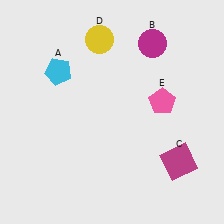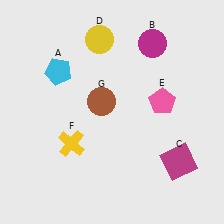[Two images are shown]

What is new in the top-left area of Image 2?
A brown circle (G) was added in the top-left area of Image 2.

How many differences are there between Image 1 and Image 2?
There are 2 differences between the two images.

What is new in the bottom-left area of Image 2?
A yellow cross (F) was added in the bottom-left area of Image 2.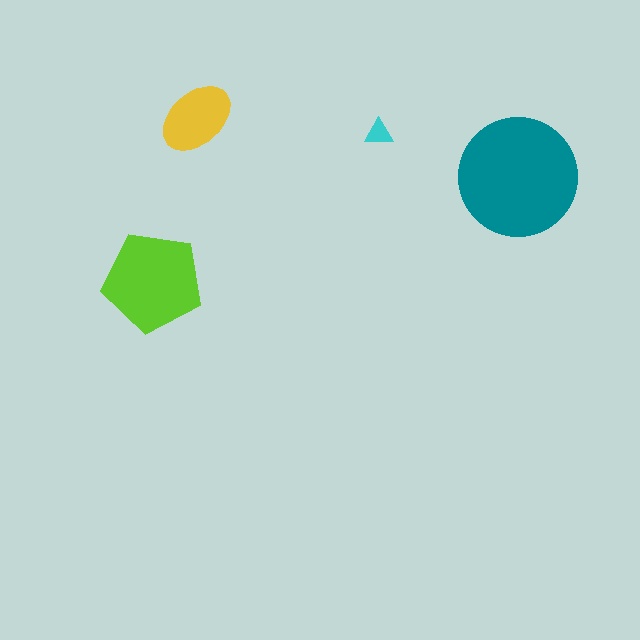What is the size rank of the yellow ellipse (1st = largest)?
3rd.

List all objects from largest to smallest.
The teal circle, the lime pentagon, the yellow ellipse, the cyan triangle.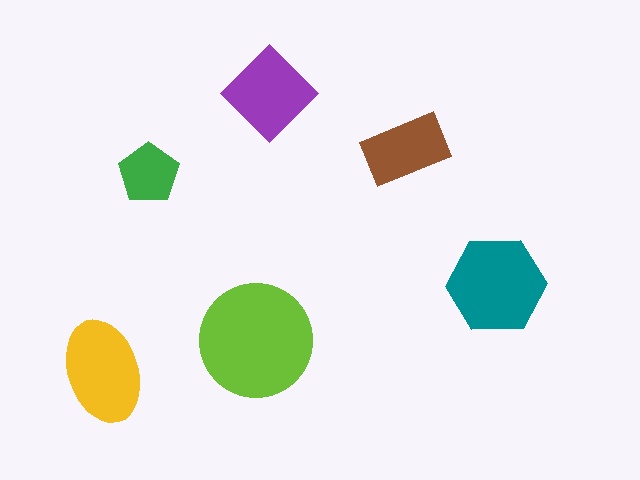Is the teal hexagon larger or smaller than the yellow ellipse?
Larger.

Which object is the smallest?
The green pentagon.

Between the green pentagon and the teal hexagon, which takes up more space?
The teal hexagon.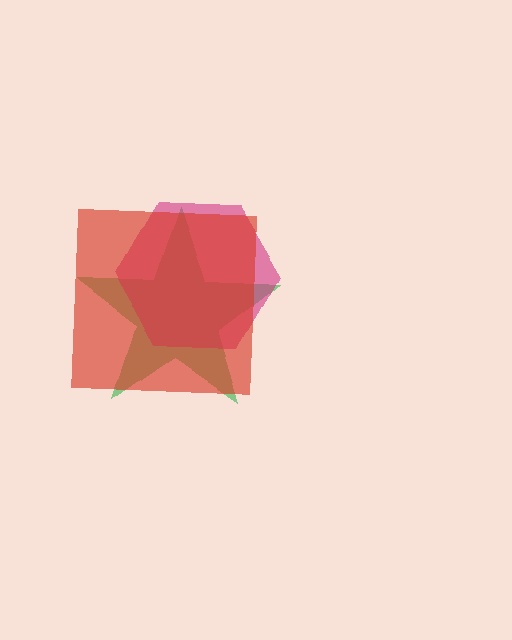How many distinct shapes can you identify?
There are 3 distinct shapes: a green star, a magenta hexagon, a red square.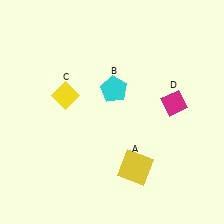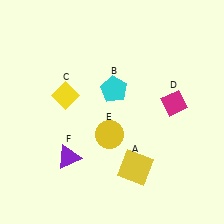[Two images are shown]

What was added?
A yellow circle (E), a purple triangle (F) were added in Image 2.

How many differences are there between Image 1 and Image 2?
There are 2 differences between the two images.